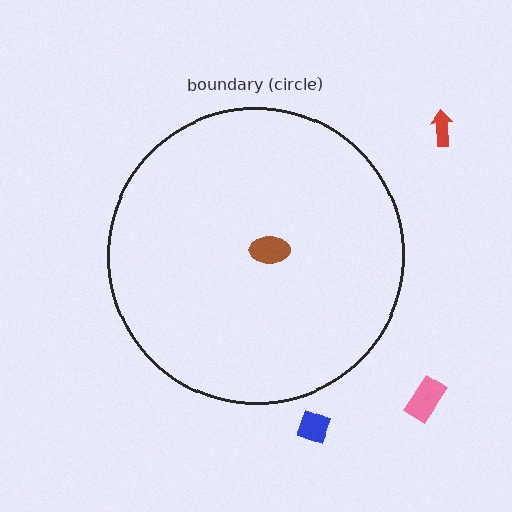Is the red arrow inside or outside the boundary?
Outside.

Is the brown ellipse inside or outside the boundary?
Inside.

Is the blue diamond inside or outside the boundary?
Outside.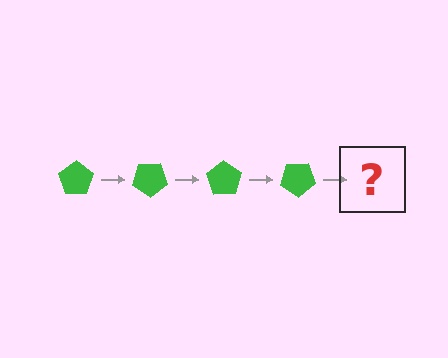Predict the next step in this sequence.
The next step is a green pentagon rotated 140 degrees.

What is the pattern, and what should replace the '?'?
The pattern is that the pentagon rotates 35 degrees each step. The '?' should be a green pentagon rotated 140 degrees.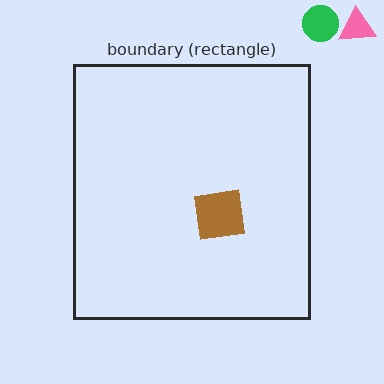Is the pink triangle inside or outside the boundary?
Outside.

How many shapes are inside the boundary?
1 inside, 2 outside.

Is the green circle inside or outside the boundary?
Outside.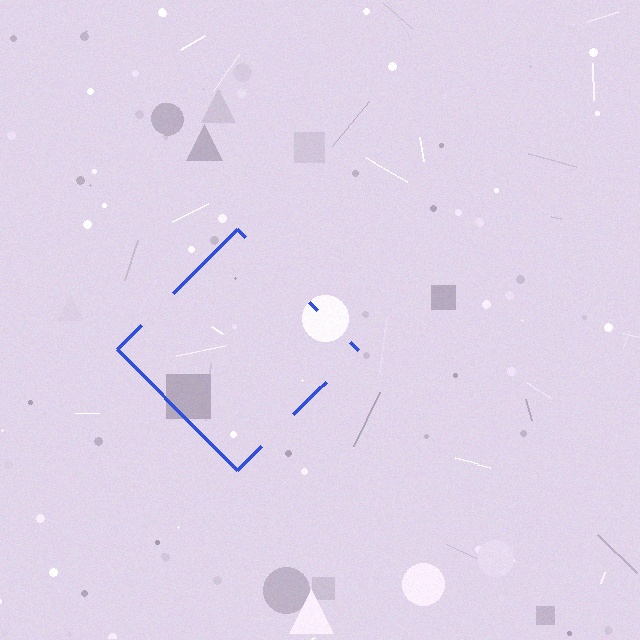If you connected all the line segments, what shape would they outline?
They would outline a diamond.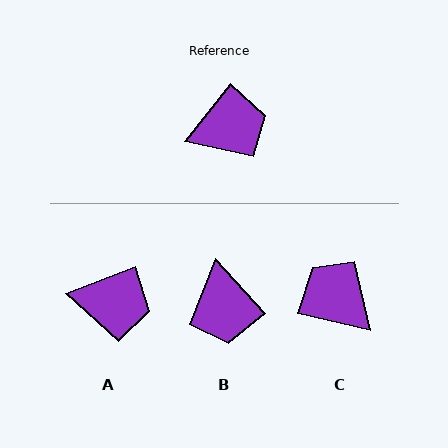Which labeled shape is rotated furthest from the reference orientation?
C, about 115 degrees away.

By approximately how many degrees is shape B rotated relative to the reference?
Approximately 99 degrees clockwise.